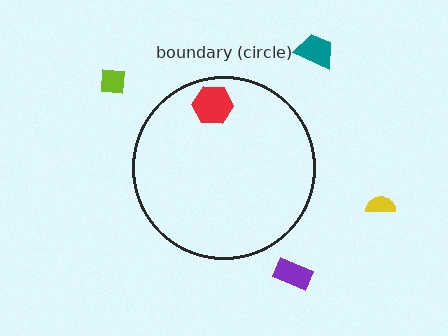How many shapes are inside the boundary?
1 inside, 4 outside.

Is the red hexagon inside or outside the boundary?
Inside.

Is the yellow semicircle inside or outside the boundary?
Outside.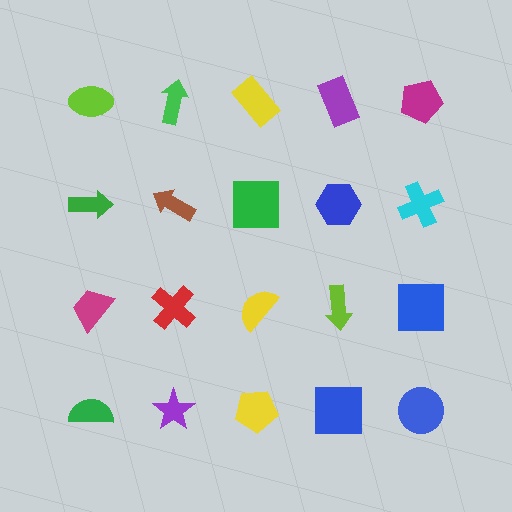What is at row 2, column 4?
A blue hexagon.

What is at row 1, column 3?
A yellow rectangle.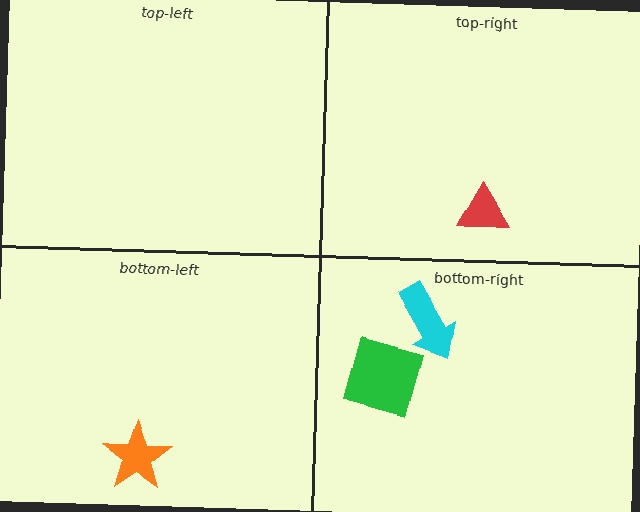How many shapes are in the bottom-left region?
1.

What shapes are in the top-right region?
The red triangle.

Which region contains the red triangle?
The top-right region.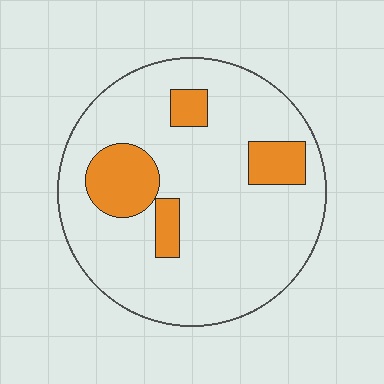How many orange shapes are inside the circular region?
4.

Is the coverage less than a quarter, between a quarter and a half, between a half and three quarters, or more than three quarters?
Less than a quarter.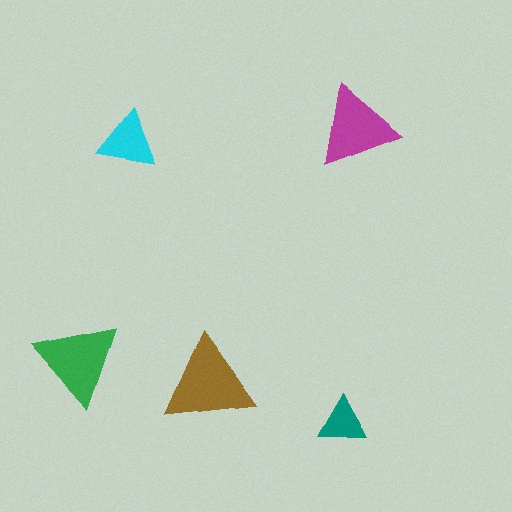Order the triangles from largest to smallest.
the brown one, the green one, the magenta one, the cyan one, the teal one.